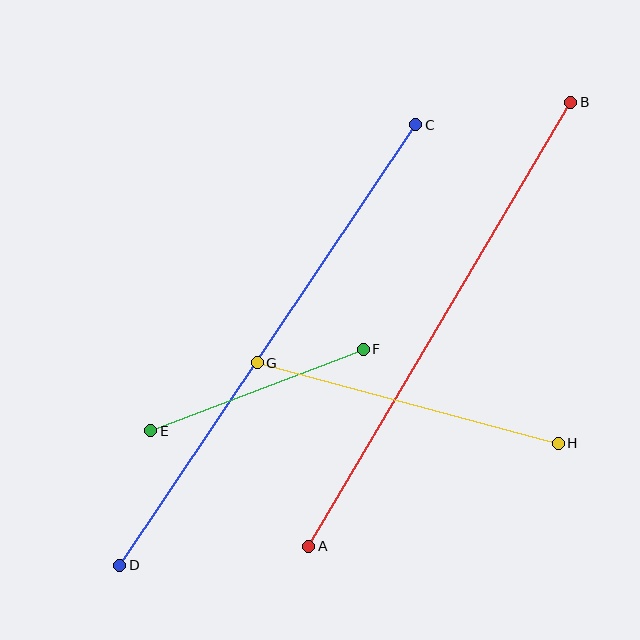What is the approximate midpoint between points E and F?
The midpoint is at approximately (257, 390) pixels.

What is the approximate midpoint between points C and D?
The midpoint is at approximately (268, 345) pixels.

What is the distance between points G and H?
The distance is approximately 312 pixels.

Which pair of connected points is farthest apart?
Points C and D are farthest apart.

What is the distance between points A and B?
The distance is approximately 516 pixels.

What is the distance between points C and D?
The distance is approximately 531 pixels.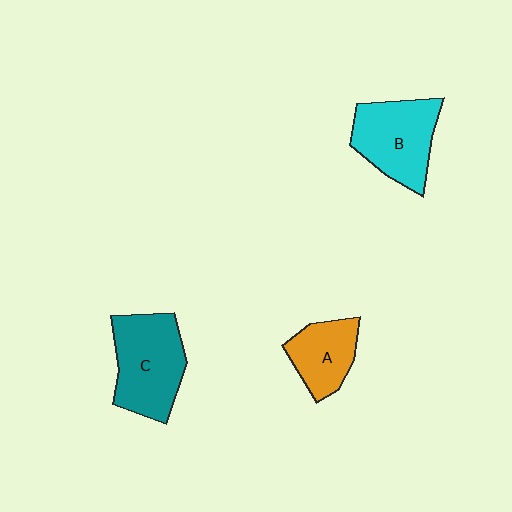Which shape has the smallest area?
Shape A (orange).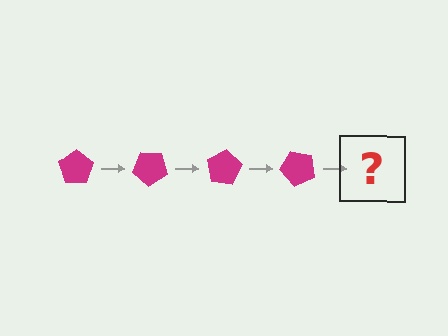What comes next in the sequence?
The next element should be a magenta pentagon rotated 160 degrees.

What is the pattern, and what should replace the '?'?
The pattern is that the pentagon rotates 40 degrees each step. The '?' should be a magenta pentagon rotated 160 degrees.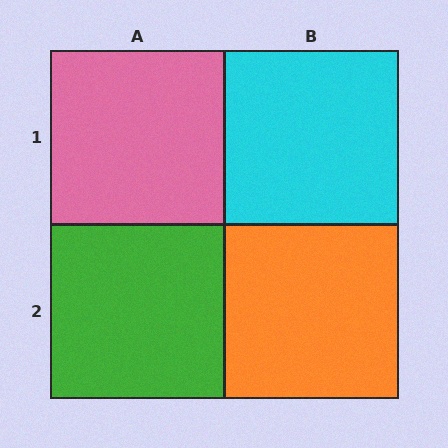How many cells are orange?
1 cell is orange.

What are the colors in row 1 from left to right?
Pink, cyan.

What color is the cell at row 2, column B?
Orange.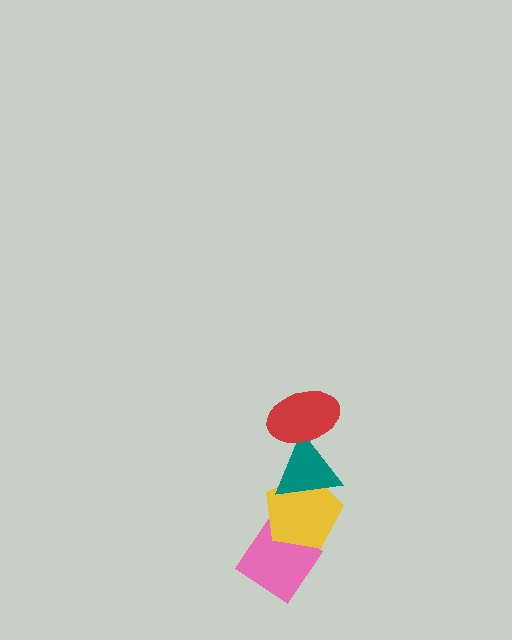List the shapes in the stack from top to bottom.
From top to bottom: the red ellipse, the teal triangle, the yellow pentagon, the pink diamond.